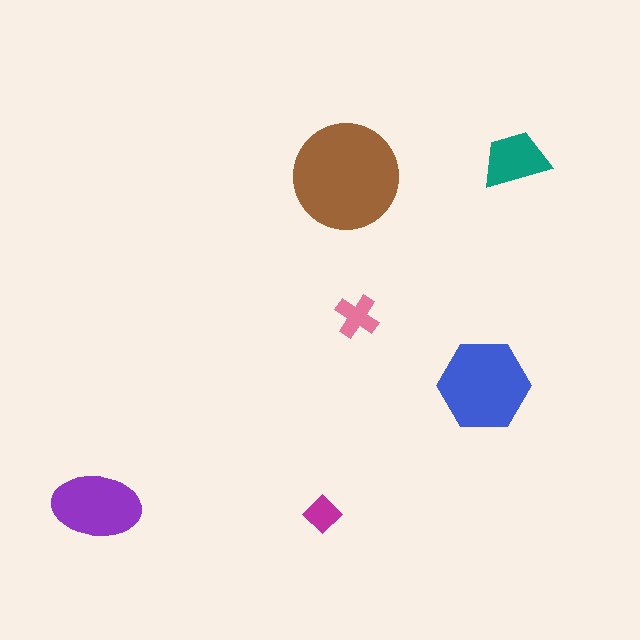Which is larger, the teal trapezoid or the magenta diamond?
The teal trapezoid.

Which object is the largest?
The brown circle.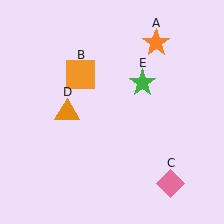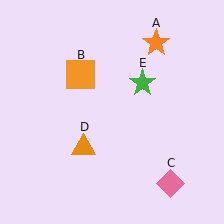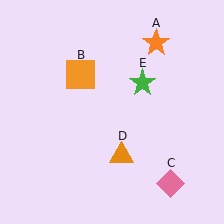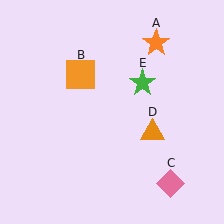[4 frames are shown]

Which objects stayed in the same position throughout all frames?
Orange star (object A) and orange square (object B) and pink diamond (object C) and green star (object E) remained stationary.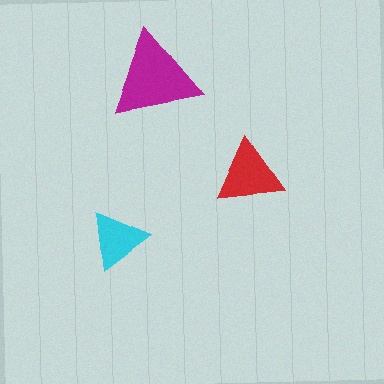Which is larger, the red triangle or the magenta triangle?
The magenta one.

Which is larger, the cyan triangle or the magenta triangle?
The magenta one.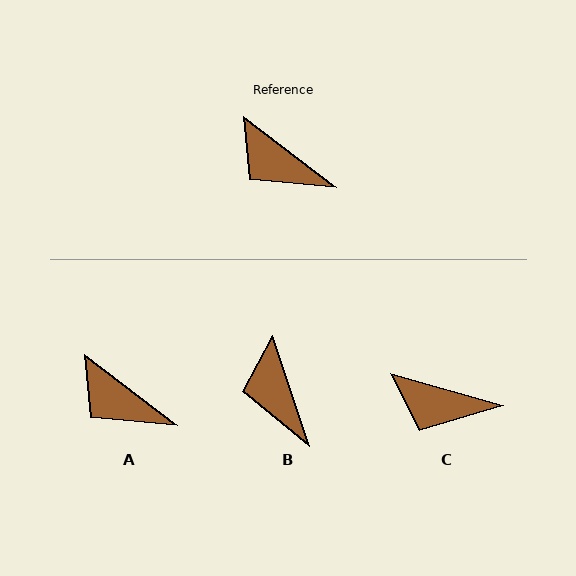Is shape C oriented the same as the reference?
No, it is off by about 21 degrees.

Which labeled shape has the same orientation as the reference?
A.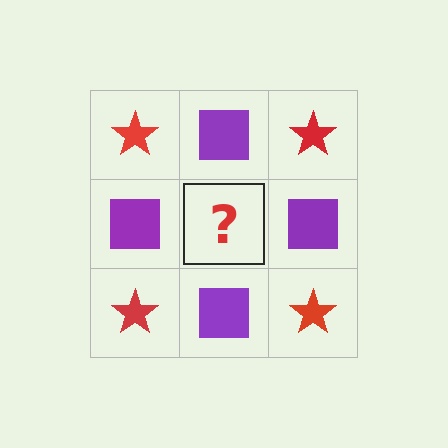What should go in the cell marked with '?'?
The missing cell should contain a red star.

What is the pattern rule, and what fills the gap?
The rule is that it alternates red star and purple square in a checkerboard pattern. The gap should be filled with a red star.